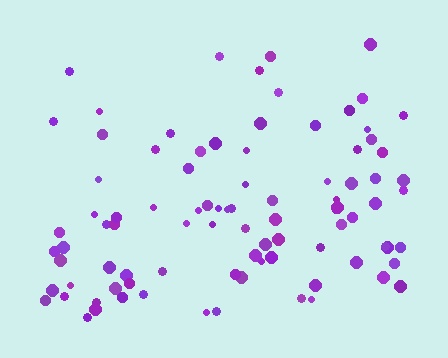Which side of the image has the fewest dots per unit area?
The top.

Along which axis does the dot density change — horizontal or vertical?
Vertical.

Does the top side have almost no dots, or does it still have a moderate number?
Still a moderate number, just noticeably fewer than the bottom.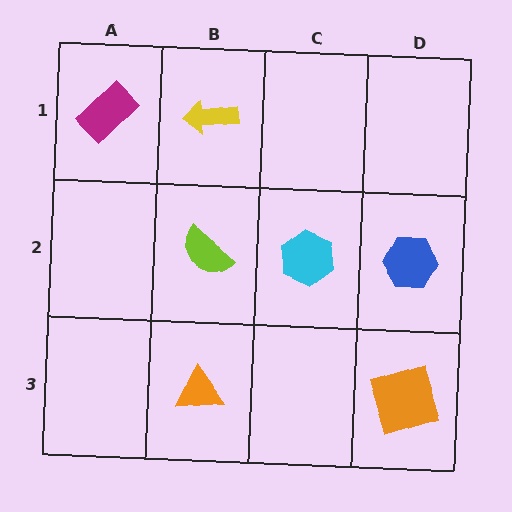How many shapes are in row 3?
2 shapes.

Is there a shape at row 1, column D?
No, that cell is empty.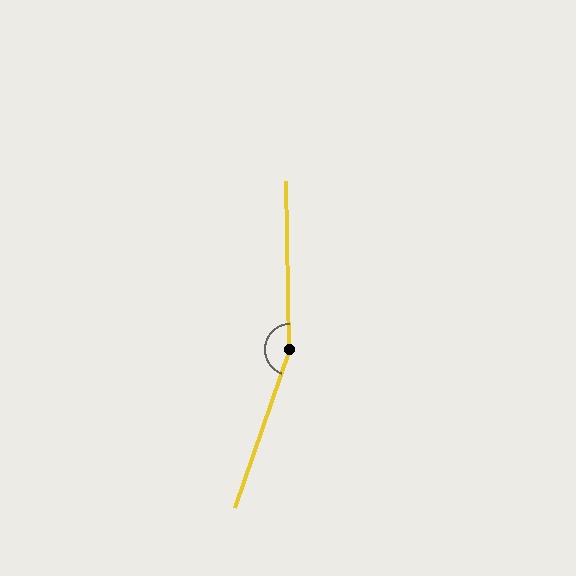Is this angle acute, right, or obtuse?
It is obtuse.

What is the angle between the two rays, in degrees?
Approximately 160 degrees.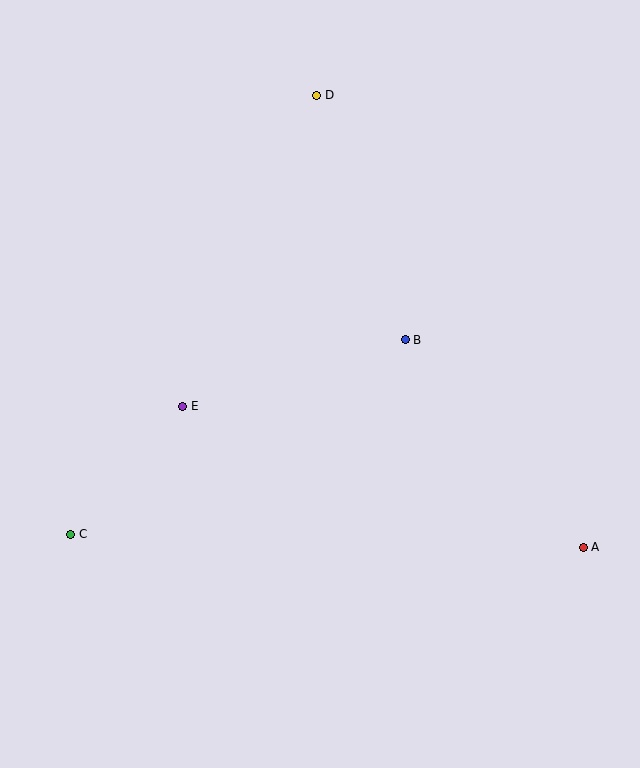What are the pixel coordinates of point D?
Point D is at (317, 95).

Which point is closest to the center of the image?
Point B at (405, 340) is closest to the center.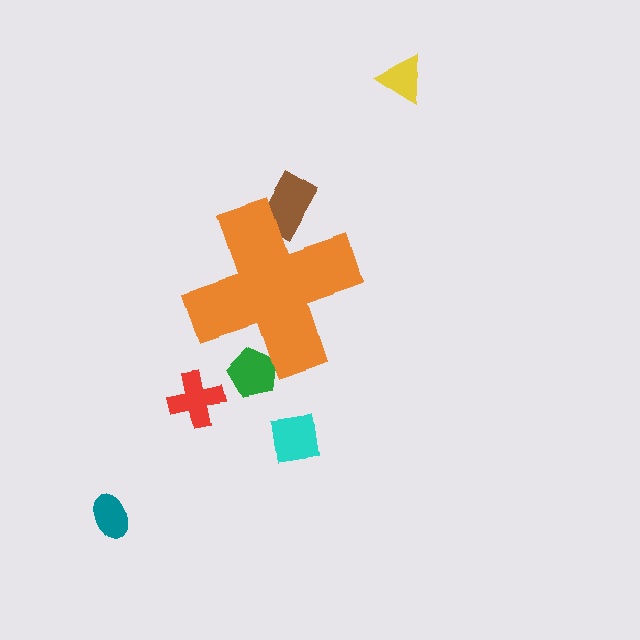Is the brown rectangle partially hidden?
Yes, the brown rectangle is partially hidden behind the orange cross.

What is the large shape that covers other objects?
An orange cross.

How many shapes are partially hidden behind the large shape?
2 shapes are partially hidden.